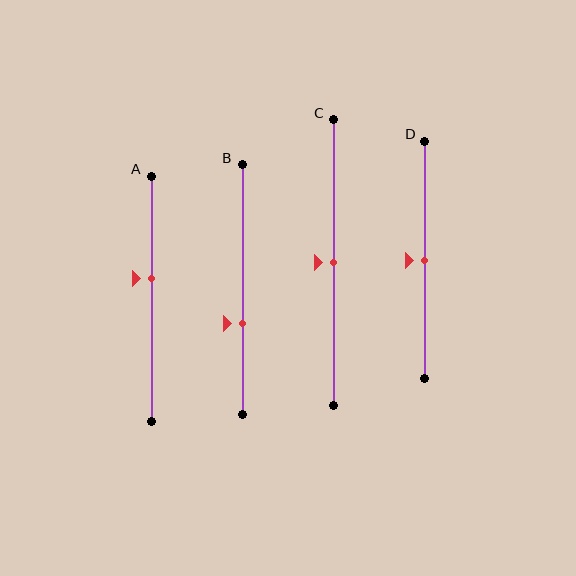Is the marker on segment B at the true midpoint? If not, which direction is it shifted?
No, the marker on segment B is shifted downward by about 14% of the segment length.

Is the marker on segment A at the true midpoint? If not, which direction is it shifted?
No, the marker on segment A is shifted upward by about 8% of the segment length.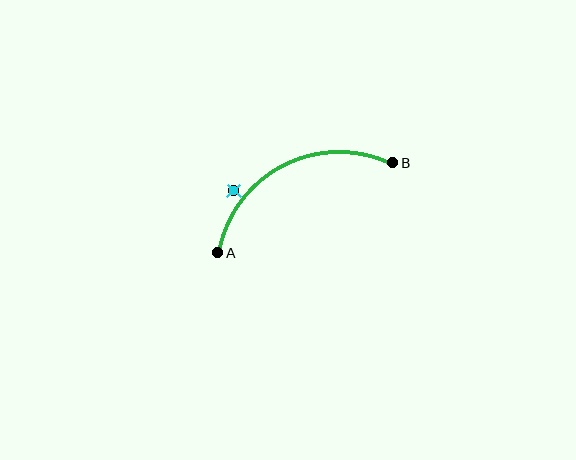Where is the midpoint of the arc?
The arc midpoint is the point on the curve farthest from the straight line joining A and B. It sits above that line.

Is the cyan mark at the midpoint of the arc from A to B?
No — the cyan mark does not lie on the arc at all. It sits slightly outside the curve.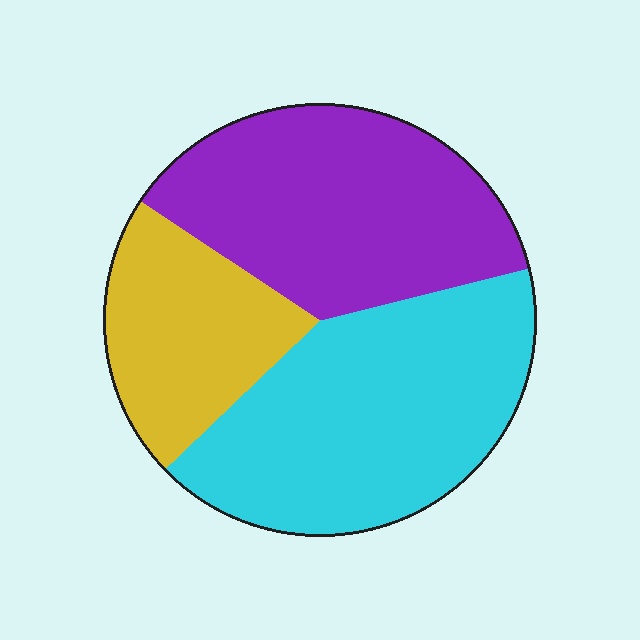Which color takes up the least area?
Yellow, at roughly 20%.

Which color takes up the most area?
Cyan, at roughly 40%.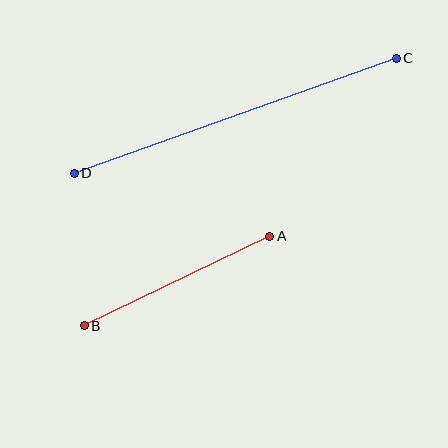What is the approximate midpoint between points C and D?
The midpoint is at approximately (235, 116) pixels.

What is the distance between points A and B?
The distance is approximately 206 pixels.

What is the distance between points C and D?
The distance is approximately 342 pixels.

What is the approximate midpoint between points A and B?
The midpoint is at approximately (177, 281) pixels.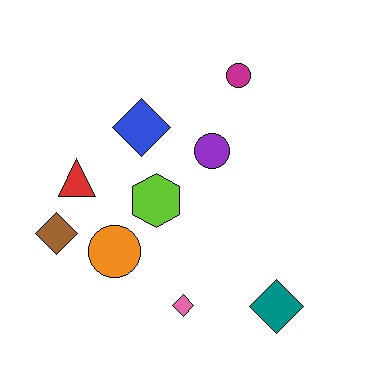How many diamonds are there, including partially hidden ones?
There are 4 diamonds.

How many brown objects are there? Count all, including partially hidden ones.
There is 1 brown object.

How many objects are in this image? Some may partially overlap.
There are 9 objects.